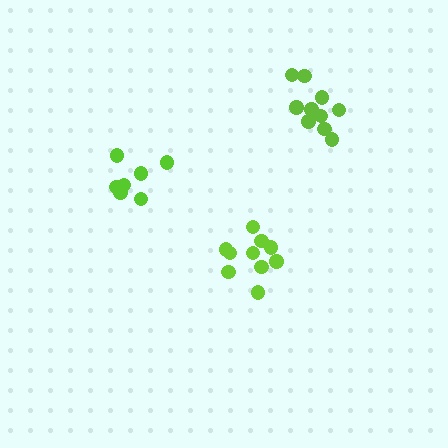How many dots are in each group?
Group 1: 10 dots, Group 2: 10 dots, Group 3: 7 dots (27 total).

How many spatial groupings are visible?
There are 3 spatial groupings.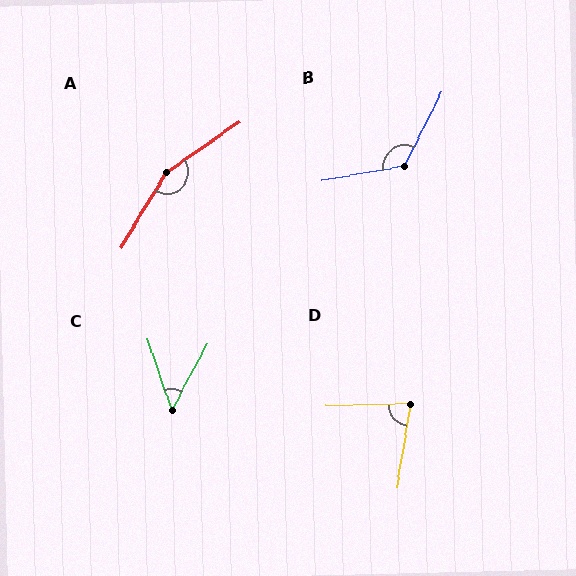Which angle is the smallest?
C, at approximately 47 degrees.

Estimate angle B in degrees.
Approximately 126 degrees.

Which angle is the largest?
A, at approximately 156 degrees.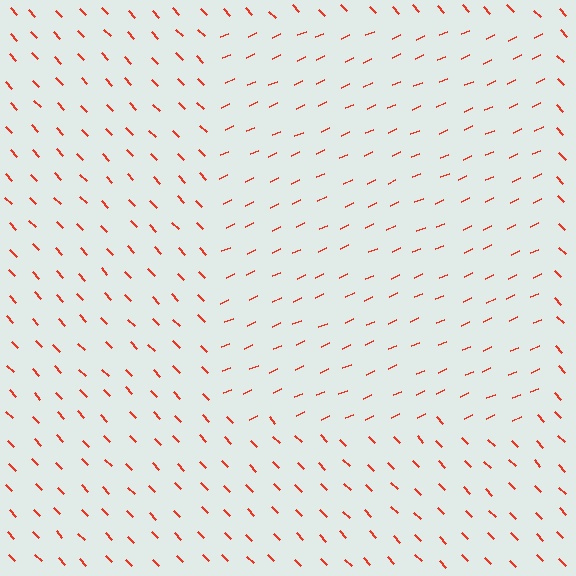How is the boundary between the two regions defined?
The boundary is defined purely by a change in line orientation (approximately 70 degrees difference). All lines are the same color and thickness.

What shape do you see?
I see a rectangle.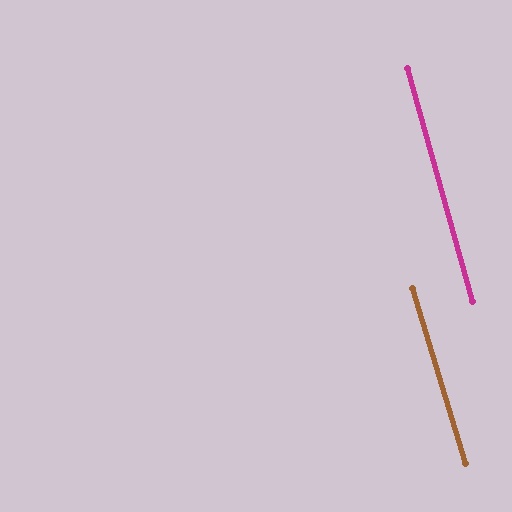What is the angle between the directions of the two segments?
Approximately 1 degree.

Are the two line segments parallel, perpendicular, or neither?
Parallel — their directions differ by only 1.1°.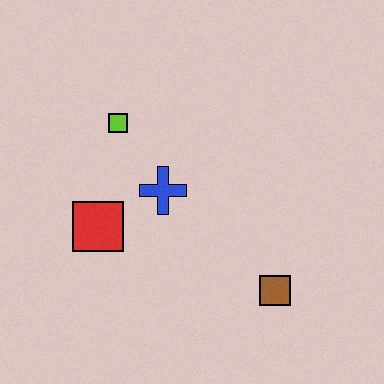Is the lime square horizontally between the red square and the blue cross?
Yes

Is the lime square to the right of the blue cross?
No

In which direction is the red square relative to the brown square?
The red square is to the left of the brown square.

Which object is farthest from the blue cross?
The brown square is farthest from the blue cross.